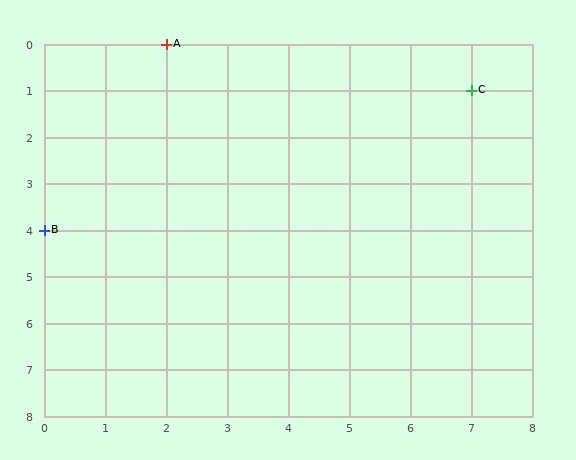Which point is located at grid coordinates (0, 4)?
Point B is at (0, 4).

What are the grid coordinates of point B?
Point B is at grid coordinates (0, 4).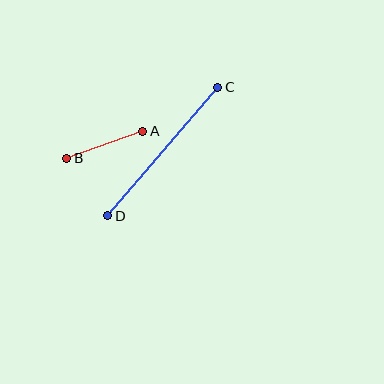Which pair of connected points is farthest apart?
Points C and D are farthest apart.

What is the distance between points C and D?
The distance is approximately 169 pixels.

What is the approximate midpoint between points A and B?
The midpoint is at approximately (105, 145) pixels.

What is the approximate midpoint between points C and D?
The midpoint is at approximately (163, 151) pixels.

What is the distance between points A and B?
The distance is approximately 81 pixels.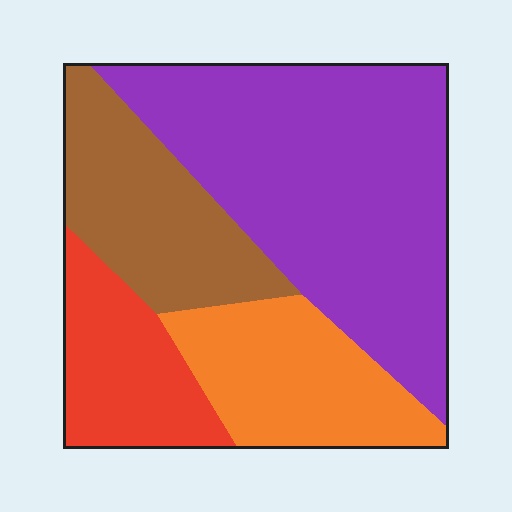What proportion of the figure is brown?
Brown covers around 20% of the figure.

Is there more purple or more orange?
Purple.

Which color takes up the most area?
Purple, at roughly 45%.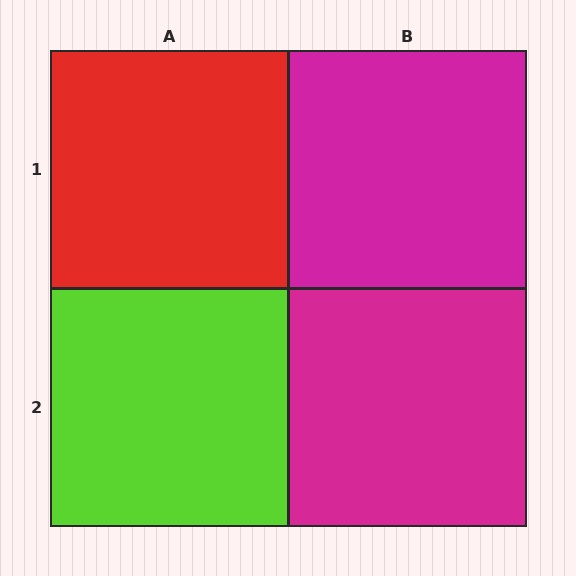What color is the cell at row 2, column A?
Lime.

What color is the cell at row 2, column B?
Magenta.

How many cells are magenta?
2 cells are magenta.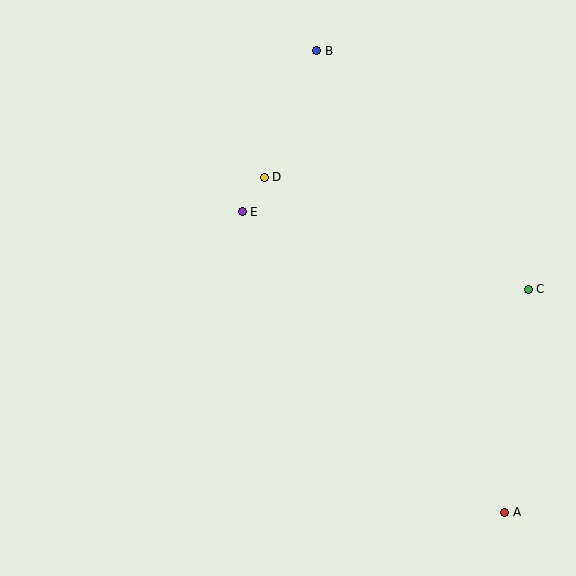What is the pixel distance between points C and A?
The distance between C and A is 224 pixels.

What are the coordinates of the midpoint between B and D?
The midpoint between B and D is at (291, 114).